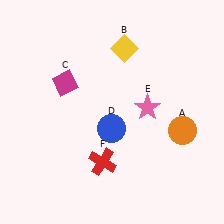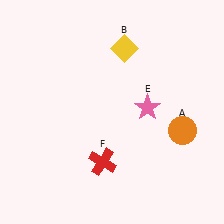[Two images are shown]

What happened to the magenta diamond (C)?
The magenta diamond (C) was removed in Image 2. It was in the top-left area of Image 1.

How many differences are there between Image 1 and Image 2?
There are 2 differences between the two images.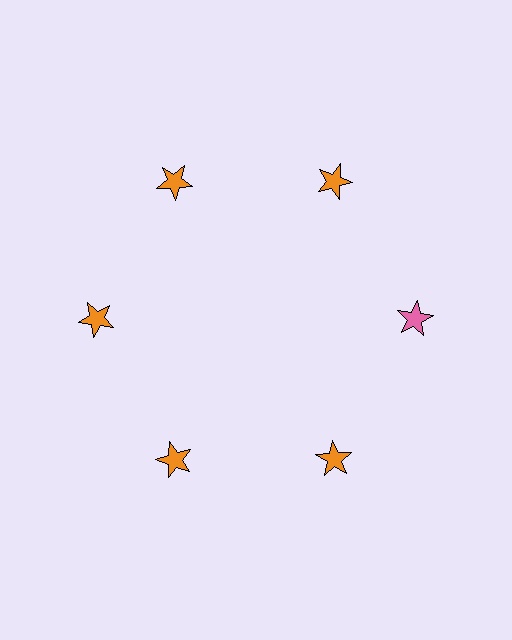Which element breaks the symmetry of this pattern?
The pink star at roughly the 3 o'clock position breaks the symmetry. All other shapes are orange stars.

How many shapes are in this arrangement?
There are 6 shapes arranged in a ring pattern.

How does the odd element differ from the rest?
It has a different color: pink instead of orange.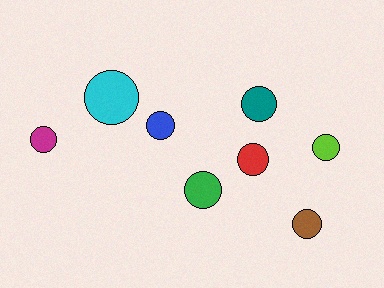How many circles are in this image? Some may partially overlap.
There are 8 circles.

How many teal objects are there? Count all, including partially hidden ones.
There is 1 teal object.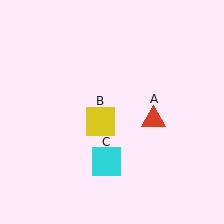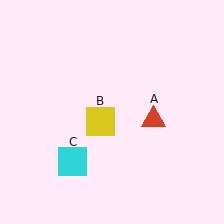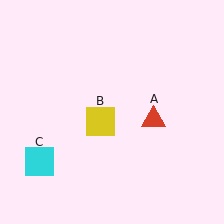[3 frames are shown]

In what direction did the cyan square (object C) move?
The cyan square (object C) moved left.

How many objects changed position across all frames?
1 object changed position: cyan square (object C).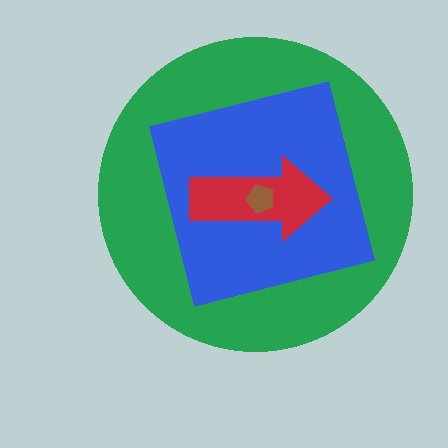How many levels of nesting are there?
4.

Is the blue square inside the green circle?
Yes.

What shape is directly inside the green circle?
The blue square.